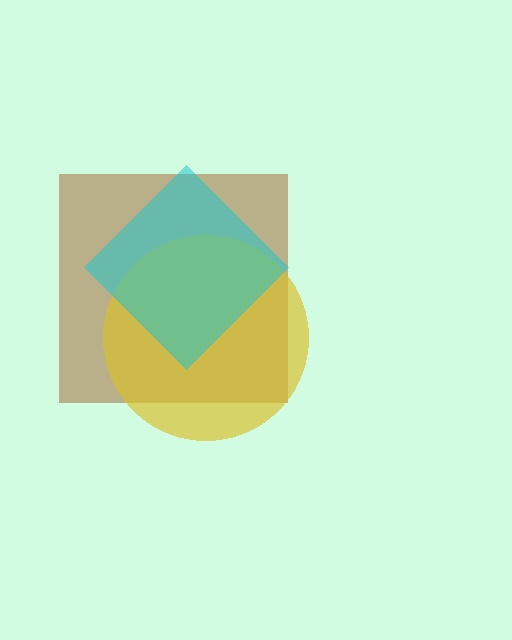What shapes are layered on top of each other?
The layered shapes are: a brown square, a yellow circle, a cyan diamond.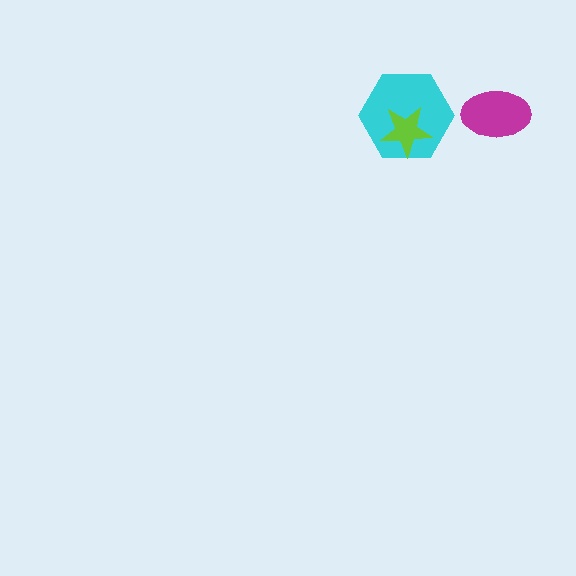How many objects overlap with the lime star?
1 object overlaps with the lime star.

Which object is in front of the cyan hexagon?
The lime star is in front of the cyan hexagon.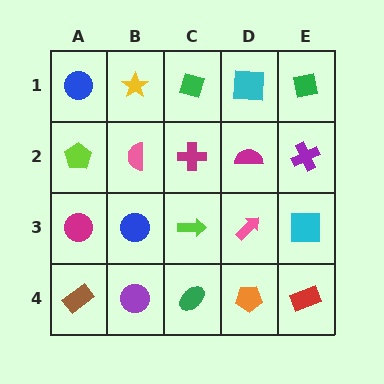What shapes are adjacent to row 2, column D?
A cyan square (row 1, column D), a pink arrow (row 3, column D), a magenta cross (row 2, column C), a purple cross (row 2, column E).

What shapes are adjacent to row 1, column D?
A magenta semicircle (row 2, column D), a green diamond (row 1, column C), a green square (row 1, column E).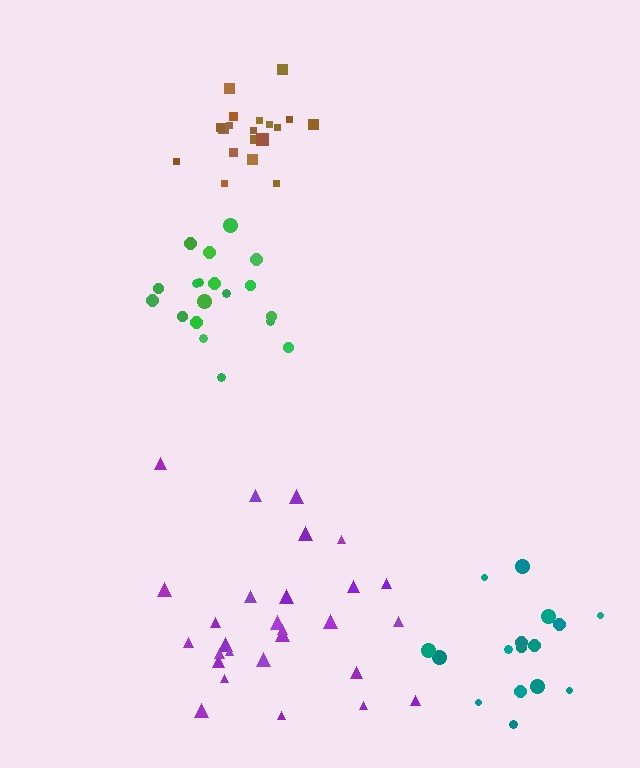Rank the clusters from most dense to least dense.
brown, green, teal, purple.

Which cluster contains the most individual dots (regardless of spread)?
Purple (29).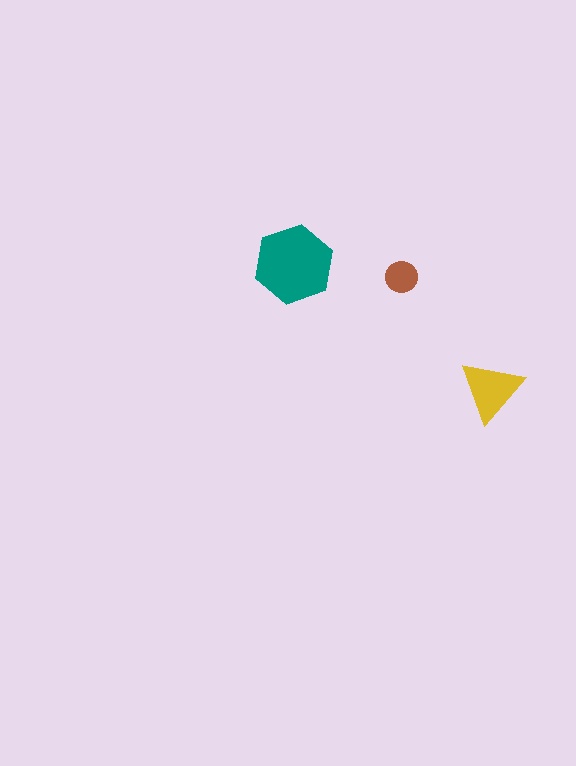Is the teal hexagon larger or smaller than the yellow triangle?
Larger.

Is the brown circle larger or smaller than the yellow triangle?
Smaller.